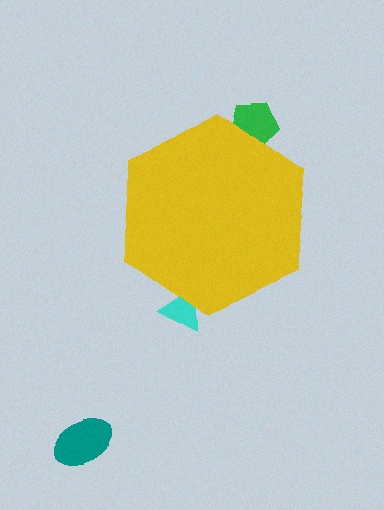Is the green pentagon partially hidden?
Yes, the green pentagon is partially hidden behind the yellow hexagon.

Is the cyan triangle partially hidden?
Yes, the cyan triangle is partially hidden behind the yellow hexagon.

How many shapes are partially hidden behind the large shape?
2 shapes are partially hidden.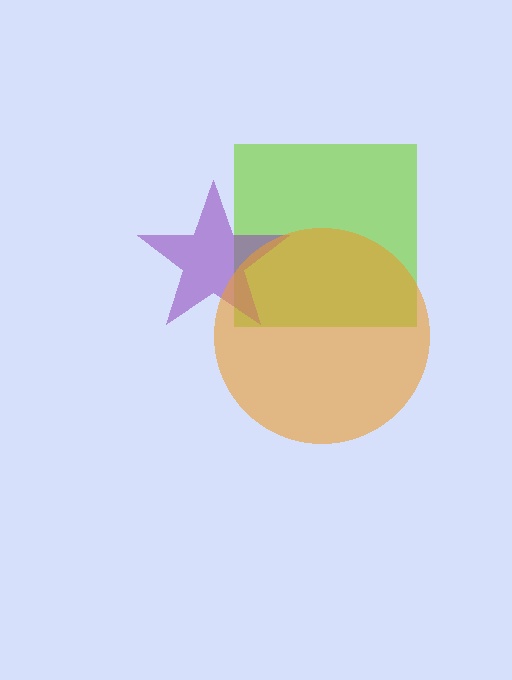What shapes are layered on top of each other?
The layered shapes are: a lime square, a purple star, an orange circle.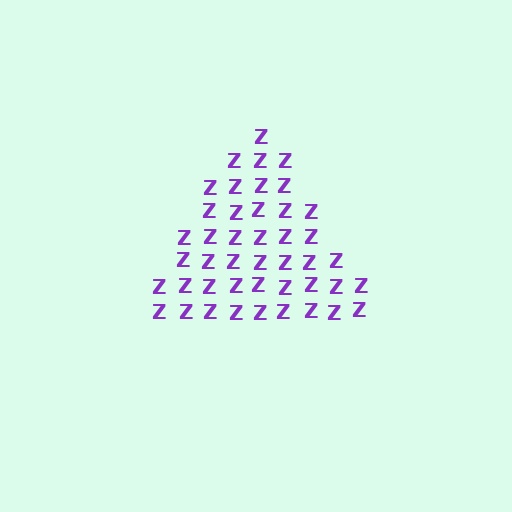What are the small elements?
The small elements are letter Z's.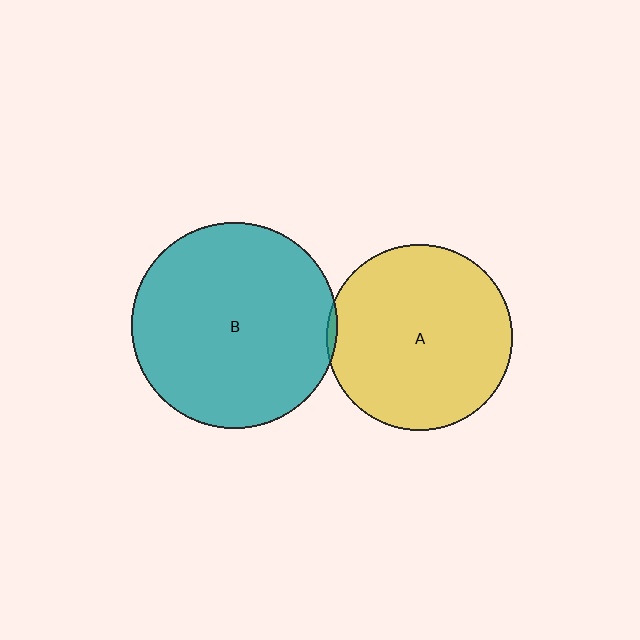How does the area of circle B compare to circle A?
Approximately 1.2 times.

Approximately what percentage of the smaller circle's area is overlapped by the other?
Approximately 5%.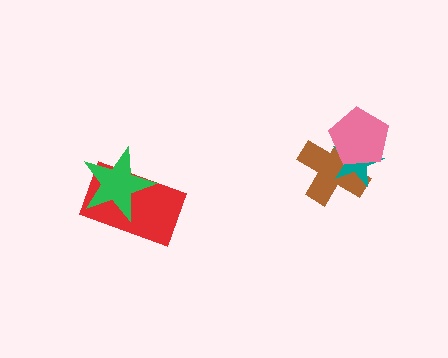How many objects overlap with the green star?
1 object overlaps with the green star.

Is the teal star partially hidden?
Yes, it is partially covered by another shape.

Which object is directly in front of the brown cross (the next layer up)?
The teal star is directly in front of the brown cross.